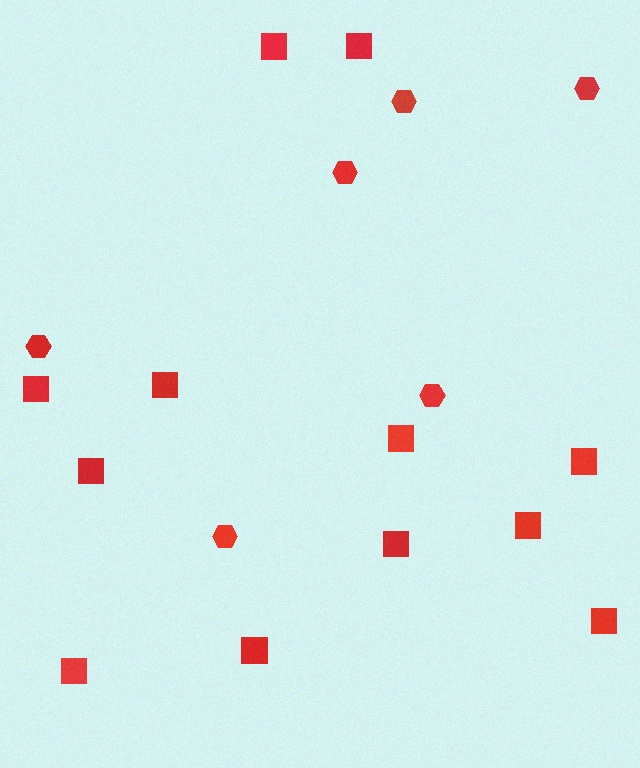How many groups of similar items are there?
There are 2 groups: one group of squares (12) and one group of hexagons (6).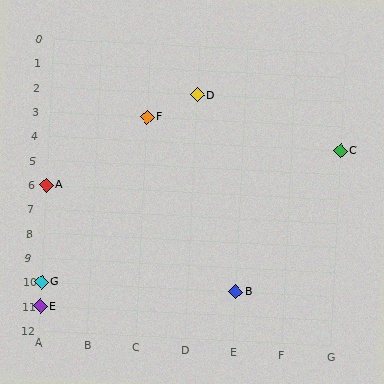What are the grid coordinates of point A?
Point A is at grid coordinates (A, 6).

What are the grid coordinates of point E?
Point E is at grid coordinates (A, 11).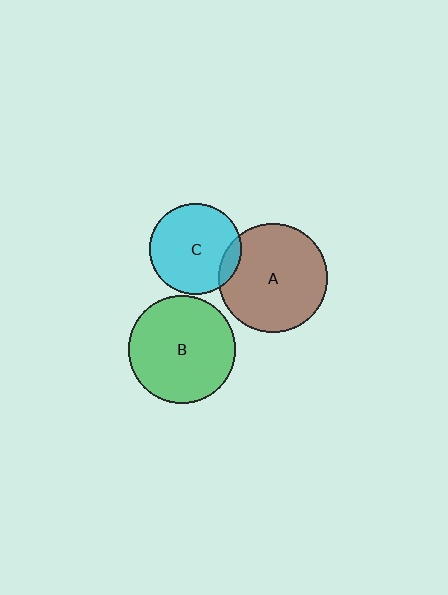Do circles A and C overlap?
Yes.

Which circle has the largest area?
Circle A (brown).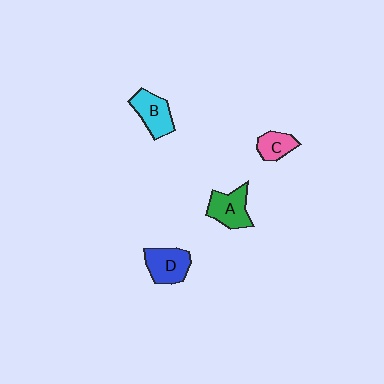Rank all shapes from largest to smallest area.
From largest to smallest: D (blue), A (green), B (cyan), C (pink).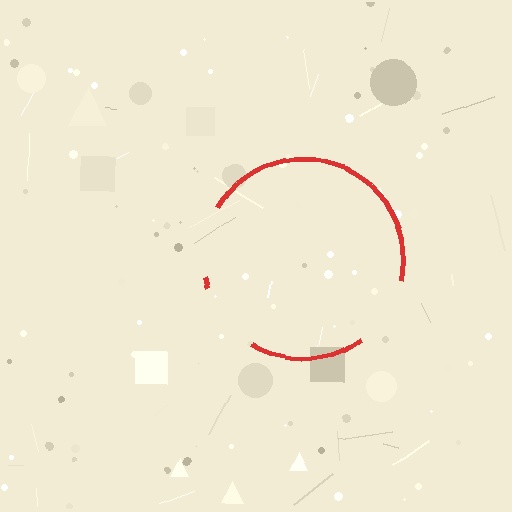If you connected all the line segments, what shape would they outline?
They would outline a circle.